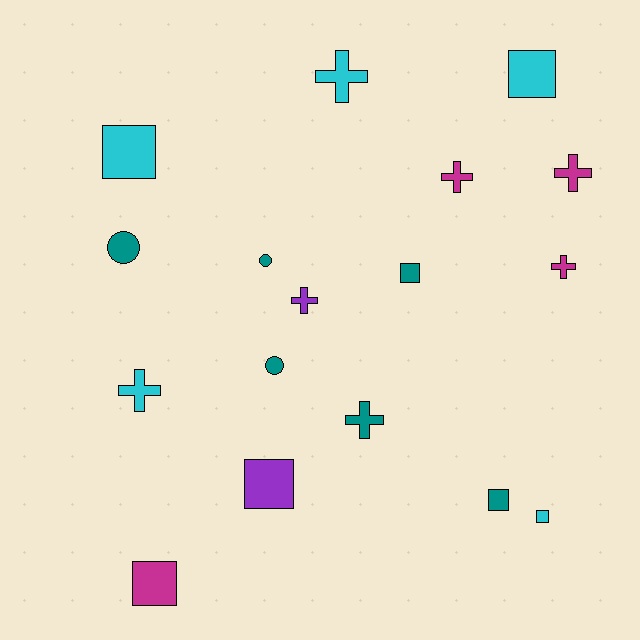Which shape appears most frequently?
Square, with 7 objects.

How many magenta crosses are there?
There are 3 magenta crosses.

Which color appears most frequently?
Teal, with 6 objects.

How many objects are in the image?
There are 17 objects.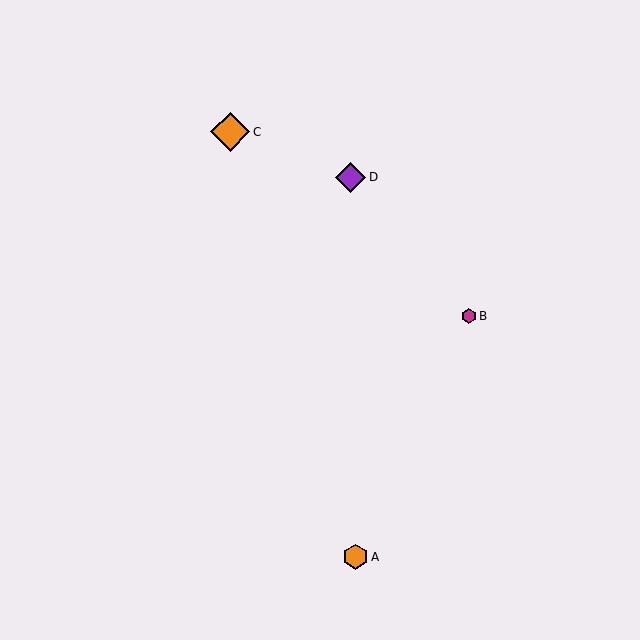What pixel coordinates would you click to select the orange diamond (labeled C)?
Click at (230, 132) to select the orange diamond C.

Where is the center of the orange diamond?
The center of the orange diamond is at (230, 132).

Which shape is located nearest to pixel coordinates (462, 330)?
The magenta hexagon (labeled B) at (469, 316) is nearest to that location.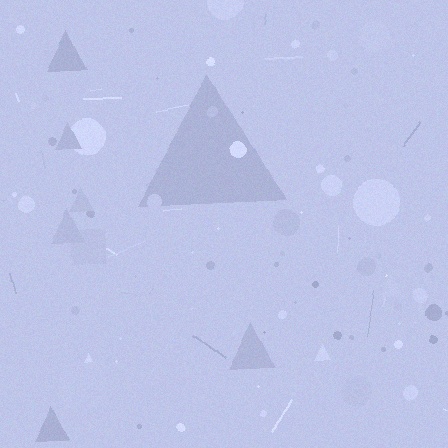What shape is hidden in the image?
A triangle is hidden in the image.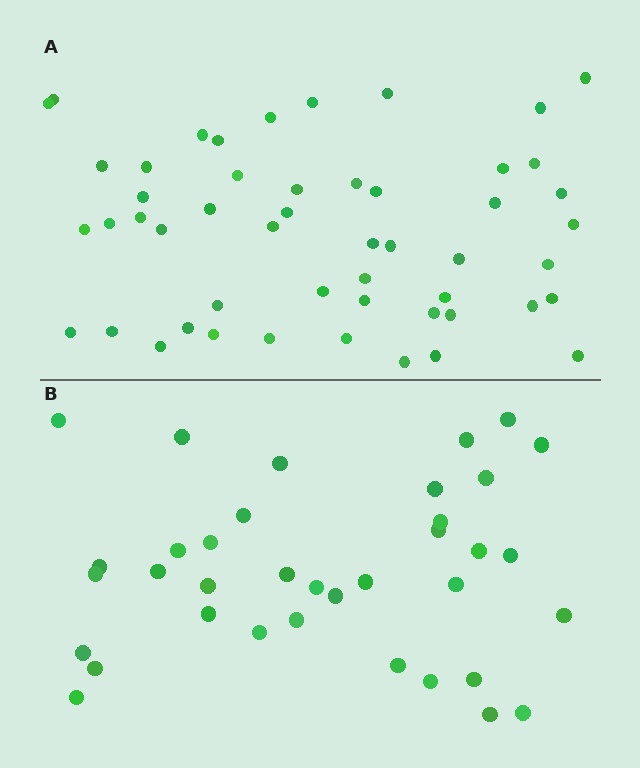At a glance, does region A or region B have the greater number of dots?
Region A (the top region) has more dots.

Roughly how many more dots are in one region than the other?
Region A has approximately 15 more dots than region B.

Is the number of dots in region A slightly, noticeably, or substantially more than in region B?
Region A has noticeably more, but not dramatically so. The ratio is roughly 1.4 to 1.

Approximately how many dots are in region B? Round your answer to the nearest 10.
About 40 dots. (The exact count is 36, which rounds to 40.)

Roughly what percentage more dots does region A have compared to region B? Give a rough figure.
About 40% more.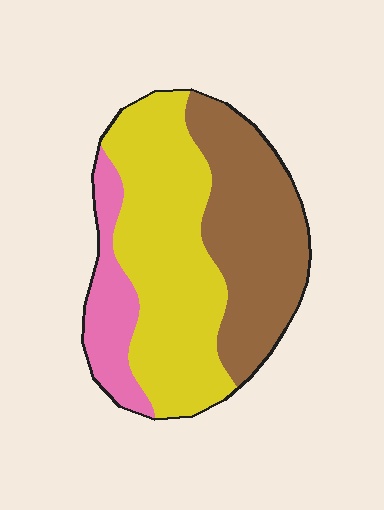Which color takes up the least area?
Pink, at roughly 15%.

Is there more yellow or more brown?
Yellow.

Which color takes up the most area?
Yellow, at roughly 50%.